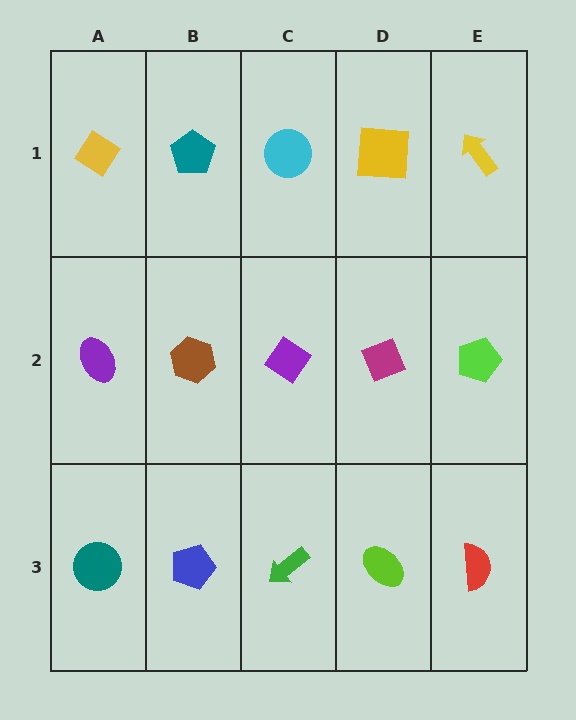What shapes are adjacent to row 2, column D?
A yellow square (row 1, column D), a lime ellipse (row 3, column D), a purple diamond (row 2, column C), a lime pentagon (row 2, column E).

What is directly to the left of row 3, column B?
A teal circle.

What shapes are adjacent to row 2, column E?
A yellow arrow (row 1, column E), a red semicircle (row 3, column E), a magenta diamond (row 2, column D).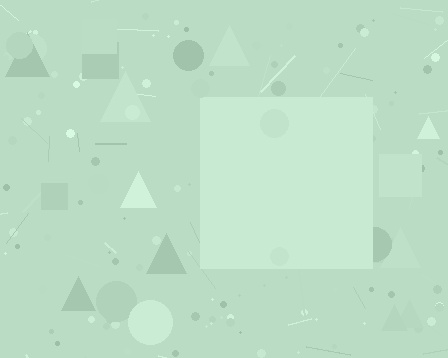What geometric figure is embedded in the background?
A square is embedded in the background.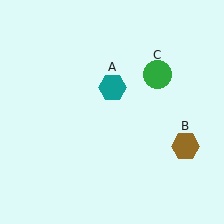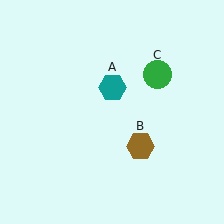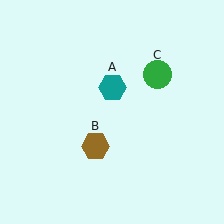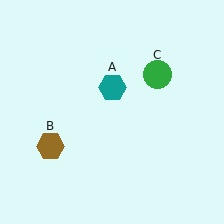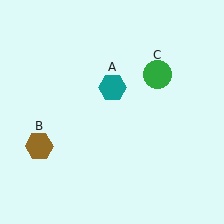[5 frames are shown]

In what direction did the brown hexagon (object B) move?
The brown hexagon (object B) moved left.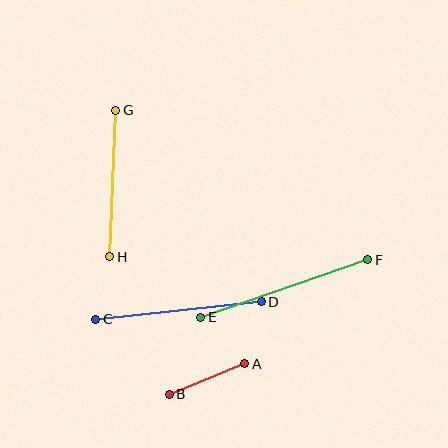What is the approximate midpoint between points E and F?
The midpoint is at approximately (284, 288) pixels.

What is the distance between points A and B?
The distance is approximately 82 pixels.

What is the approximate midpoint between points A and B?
The midpoint is at approximately (207, 379) pixels.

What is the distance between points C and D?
The distance is approximately 167 pixels.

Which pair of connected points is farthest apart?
Points E and F are farthest apart.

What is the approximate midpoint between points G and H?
The midpoint is at approximately (113, 183) pixels.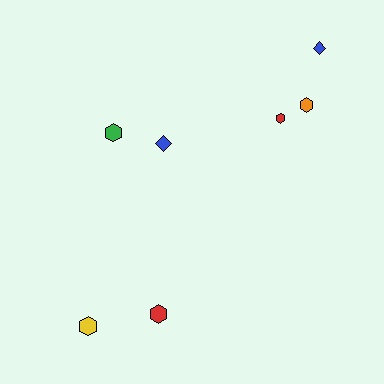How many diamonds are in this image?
There are 2 diamonds.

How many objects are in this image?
There are 7 objects.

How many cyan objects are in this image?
There are no cyan objects.